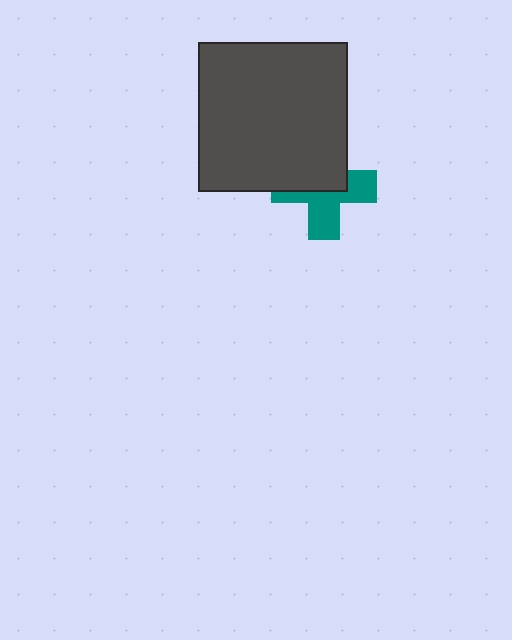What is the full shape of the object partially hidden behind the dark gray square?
The partially hidden object is a teal cross.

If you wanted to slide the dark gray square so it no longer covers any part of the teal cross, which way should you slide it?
Slide it up — that is the most direct way to separate the two shapes.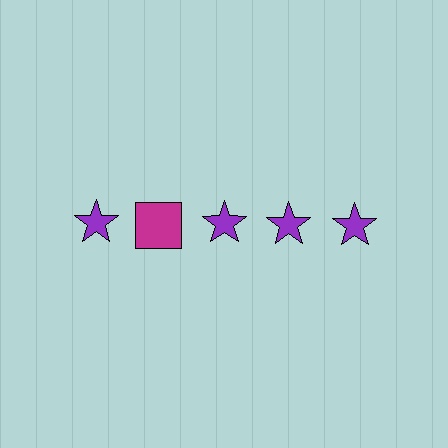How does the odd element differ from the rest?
It differs in both color (magenta instead of purple) and shape (square instead of star).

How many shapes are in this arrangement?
There are 5 shapes arranged in a grid pattern.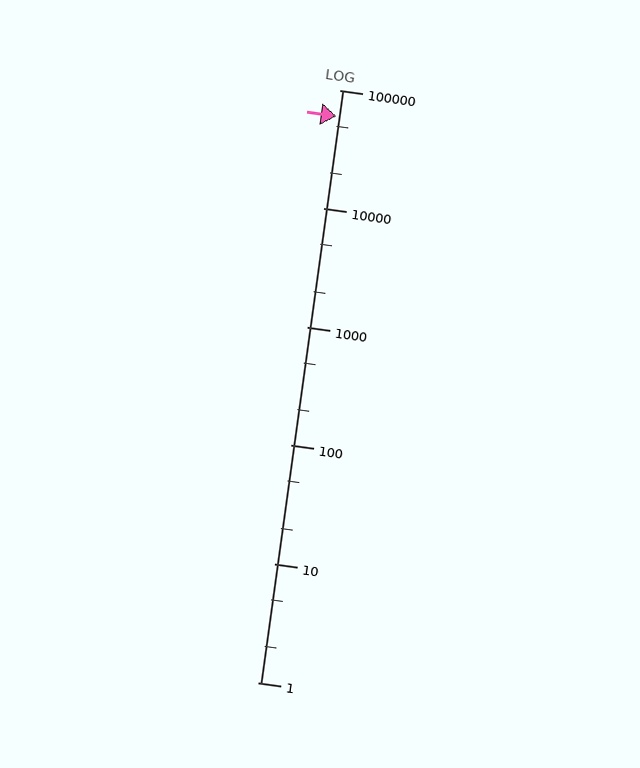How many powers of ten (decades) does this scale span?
The scale spans 5 decades, from 1 to 100000.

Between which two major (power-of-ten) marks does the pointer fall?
The pointer is between 10000 and 100000.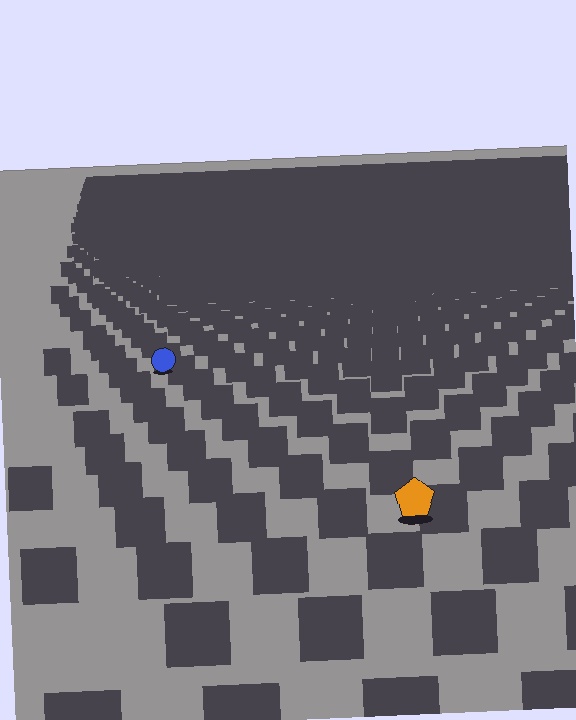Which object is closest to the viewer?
The orange pentagon is closest. The texture marks near it are larger and more spread out.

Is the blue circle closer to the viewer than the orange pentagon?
No. The orange pentagon is closer — you can tell from the texture gradient: the ground texture is coarser near it.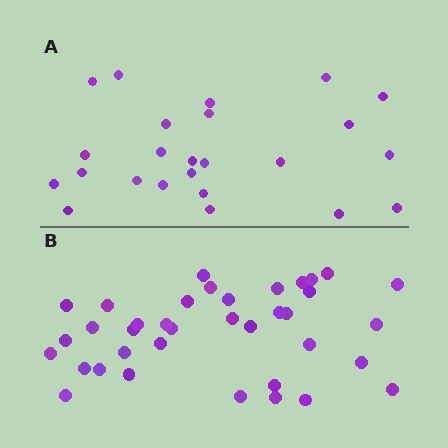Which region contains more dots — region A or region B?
Region B (the bottom region) has more dots.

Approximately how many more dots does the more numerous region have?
Region B has approximately 15 more dots than region A.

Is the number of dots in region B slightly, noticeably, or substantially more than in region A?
Region B has substantially more. The ratio is roughly 1.5 to 1.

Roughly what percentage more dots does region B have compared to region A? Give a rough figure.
About 55% more.